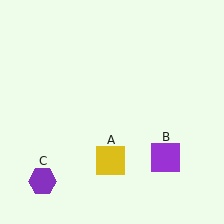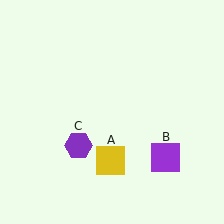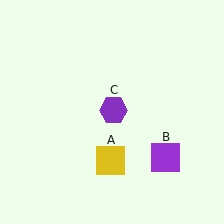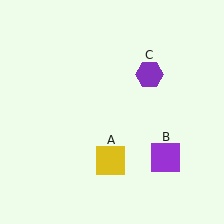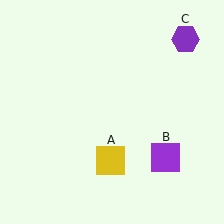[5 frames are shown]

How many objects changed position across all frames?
1 object changed position: purple hexagon (object C).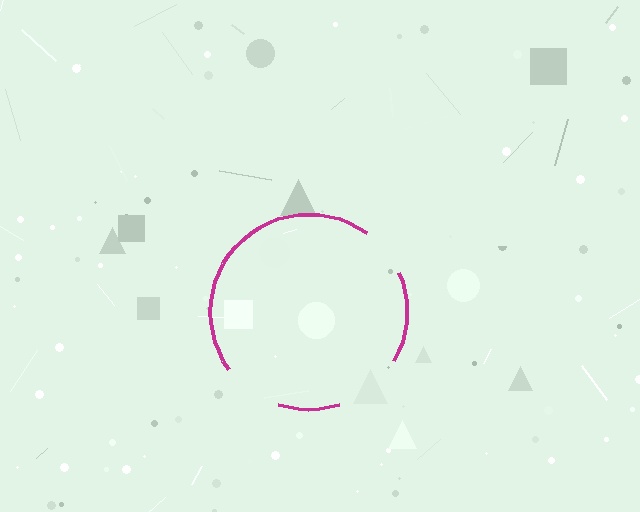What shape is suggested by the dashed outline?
The dashed outline suggests a circle.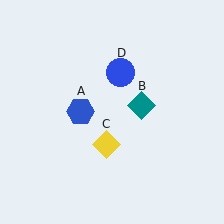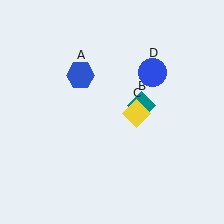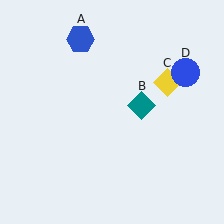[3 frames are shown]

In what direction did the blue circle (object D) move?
The blue circle (object D) moved right.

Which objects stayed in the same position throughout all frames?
Teal diamond (object B) remained stationary.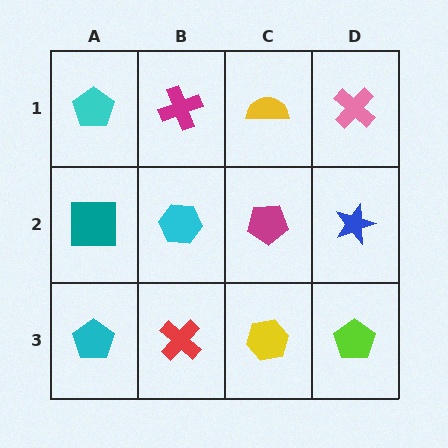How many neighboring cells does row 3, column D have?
2.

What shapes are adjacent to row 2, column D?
A pink cross (row 1, column D), a lime pentagon (row 3, column D), a magenta pentagon (row 2, column C).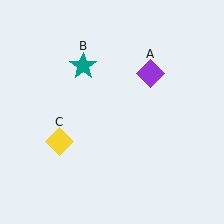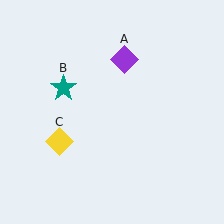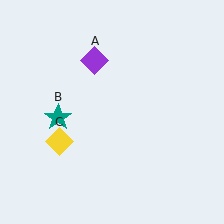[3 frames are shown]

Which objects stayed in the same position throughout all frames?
Yellow diamond (object C) remained stationary.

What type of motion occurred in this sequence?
The purple diamond (object A), teal star (object B) rotated counterclockwise around the center of the scene.